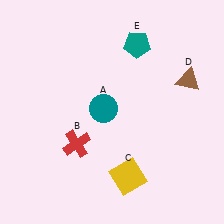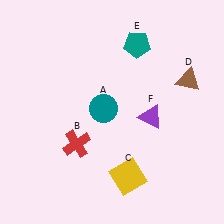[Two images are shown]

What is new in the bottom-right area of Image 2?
A purple triangle (F) was added in the bottom-right area of Image 2.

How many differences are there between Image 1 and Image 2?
There is 1 difference between the two images.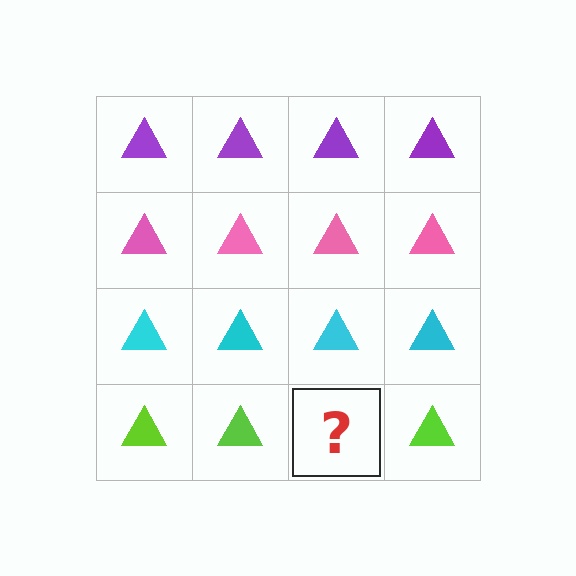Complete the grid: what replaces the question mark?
The question mark should be replaced with a lime triangle.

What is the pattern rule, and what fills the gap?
The rule is that each row has a consistent color. The gap should be filled with a lime triangle.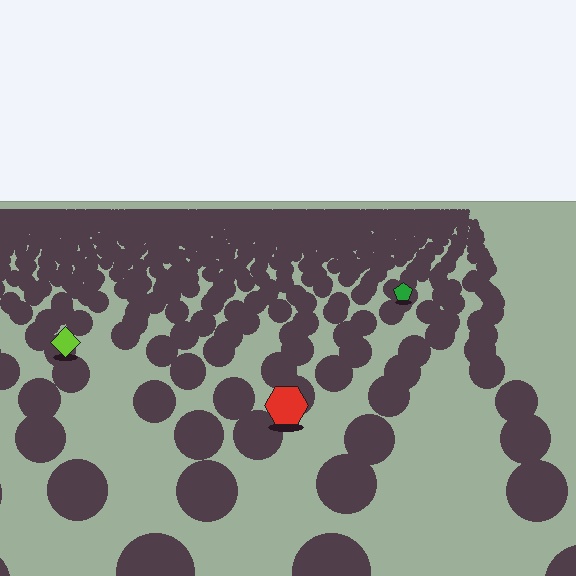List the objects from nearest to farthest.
From nearest to farthest: the red hexagon, the lime diamond, the green pentagon.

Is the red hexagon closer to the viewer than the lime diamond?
Yes. The red hexagon is closer — you can tell from the texture gradient: the ground texture is coarser near it.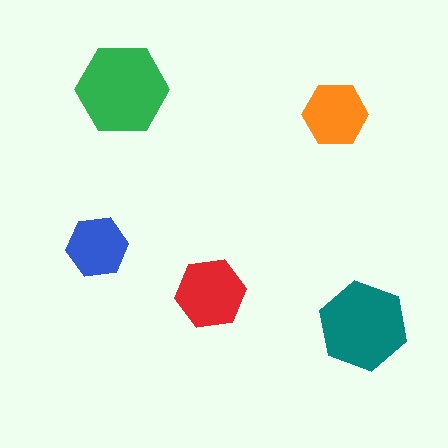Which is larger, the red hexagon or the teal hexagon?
The teal one.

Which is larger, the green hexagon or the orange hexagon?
The green one.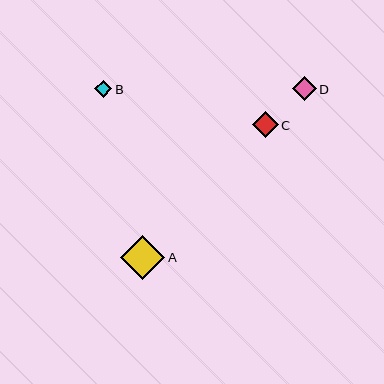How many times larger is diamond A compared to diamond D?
Diamond A is approximately 1.9 times the size of diamond D.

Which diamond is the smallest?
Diamond B is the smallest with a size of approximately 17 pixels.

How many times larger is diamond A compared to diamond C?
Diamond A is approximately 1.7 times the size of diamond C.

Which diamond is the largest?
Diamond A is the largest with a size of approximately 45 pixels.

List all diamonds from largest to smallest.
From largest to smallest: A, C, D, B.